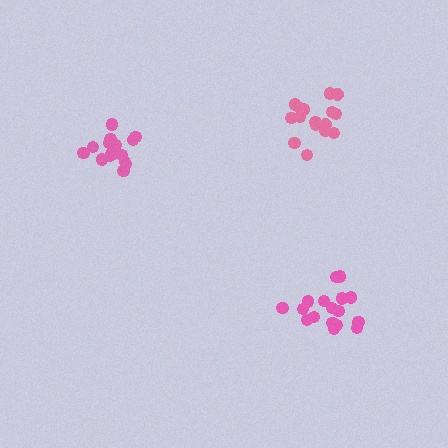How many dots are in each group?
Group 1: 16 dots, Group 2: 17 dots, Group 3: 16 dots (49 total).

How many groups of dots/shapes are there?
There are 3 groups.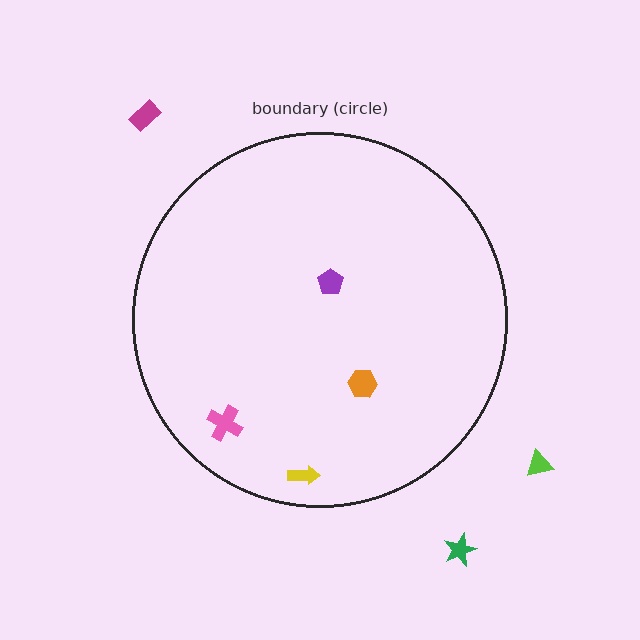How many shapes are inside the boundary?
4 inside, 3 outside.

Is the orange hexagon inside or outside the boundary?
Inside.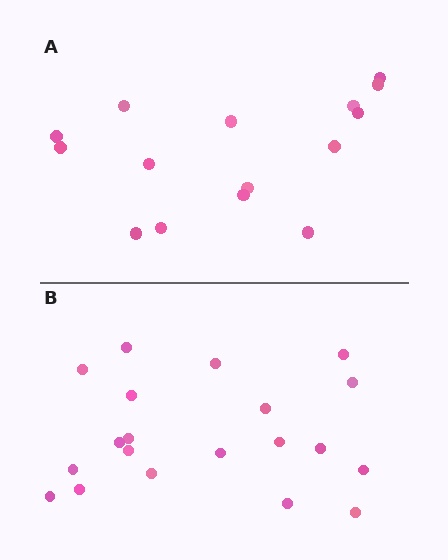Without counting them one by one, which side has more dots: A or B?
Region B (the bottom region) has more dots.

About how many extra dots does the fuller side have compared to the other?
Region B has about 5 more dots than region A.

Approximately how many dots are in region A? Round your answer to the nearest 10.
About 20 dots. (The exact count is 15, which rounds to 20.)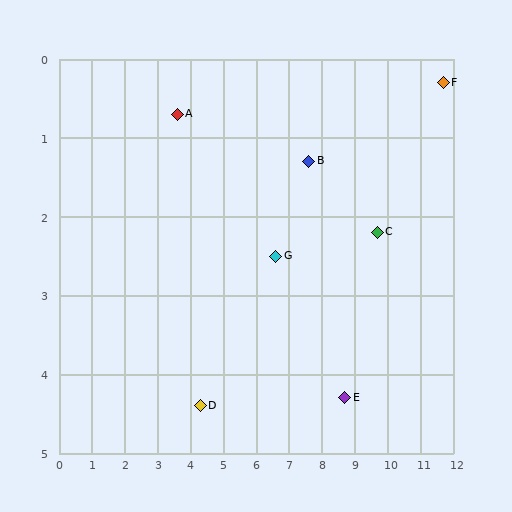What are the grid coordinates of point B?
Point B is at approximately (7.6, 1.3).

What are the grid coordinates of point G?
Point G is at approximately (6.6, 2.5).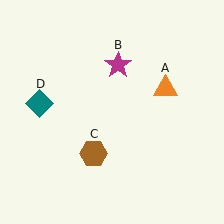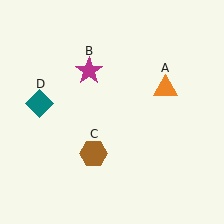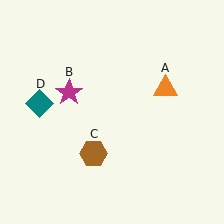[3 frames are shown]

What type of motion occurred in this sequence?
The magenta star (object B) rotated counterclockwise around the center of the scene.